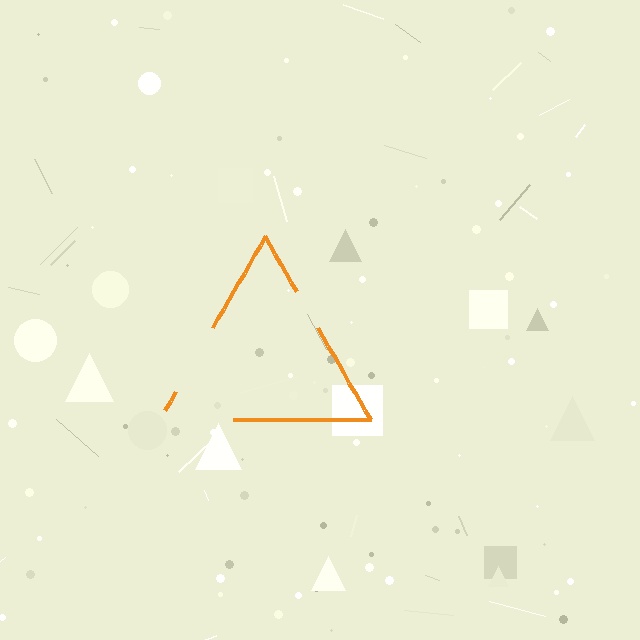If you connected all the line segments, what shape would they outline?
They would outline a triangle.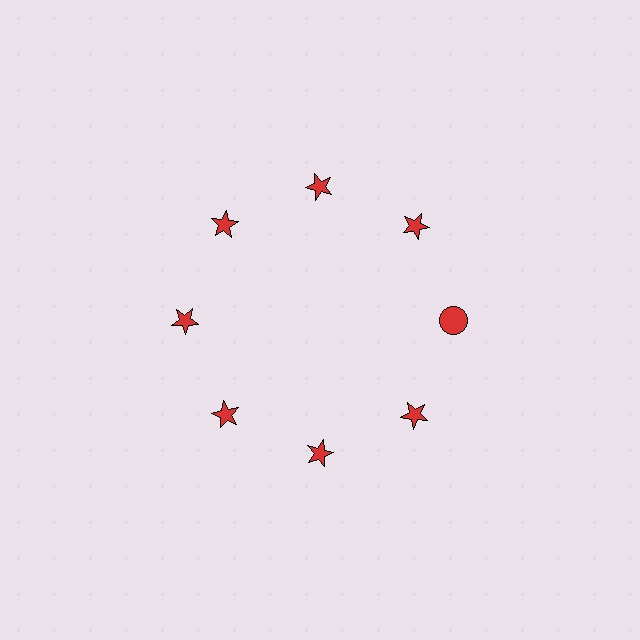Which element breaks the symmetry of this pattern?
The red circle at roughly the 3 o'clock position breaks the symmetry. All other shapes are red stars.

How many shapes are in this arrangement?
There are 8 shapes arranged in a ring pattern.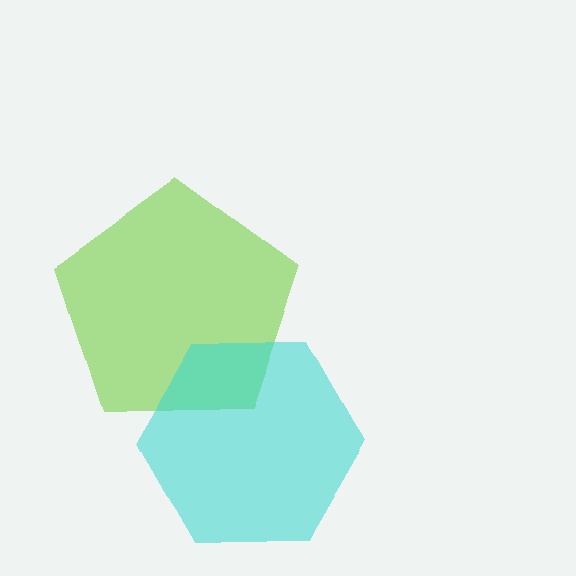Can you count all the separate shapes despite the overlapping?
Yes, there are 2 separate shapes.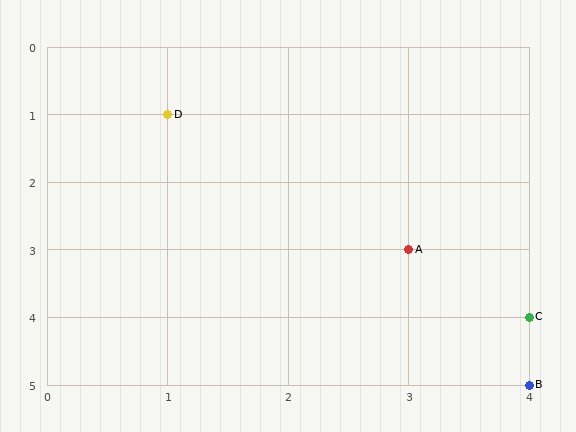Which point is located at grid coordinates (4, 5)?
Point B is at (4, 5).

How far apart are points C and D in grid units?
Points C and D are 3 columns and 3 rows apart (about 4.2 grid units diagonally).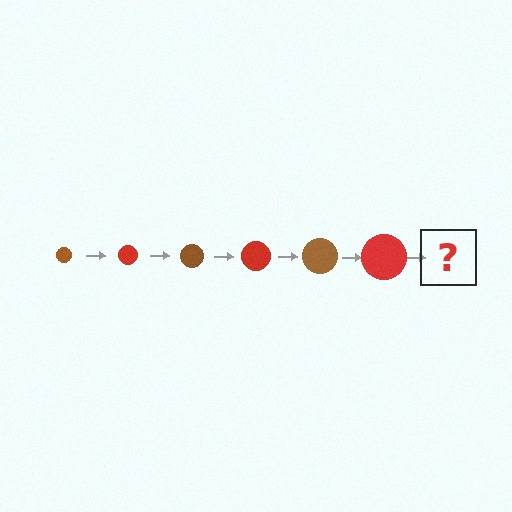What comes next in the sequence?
The next element should be a brown circle, larger than the previous one.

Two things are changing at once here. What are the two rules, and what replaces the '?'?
The two rules are that the circle grows larger each step and the color cycles through brown and red. The '?' should be a brown circle, larger than the previous one.